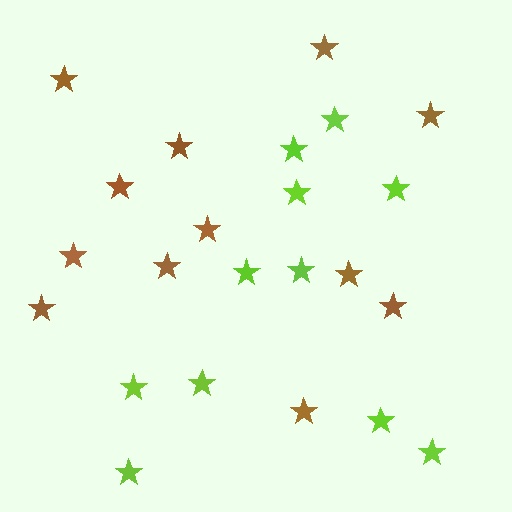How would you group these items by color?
There are 2 groups: one group of lime stars (11) and one group of brown stars (12).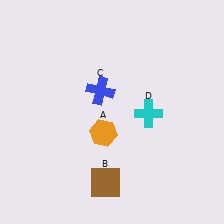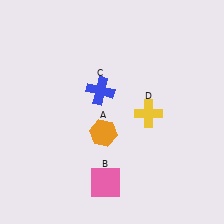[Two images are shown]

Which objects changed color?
B changed from brown to pink. D changed from cyan to yellow.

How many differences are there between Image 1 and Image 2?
There are 2 differences between the two images.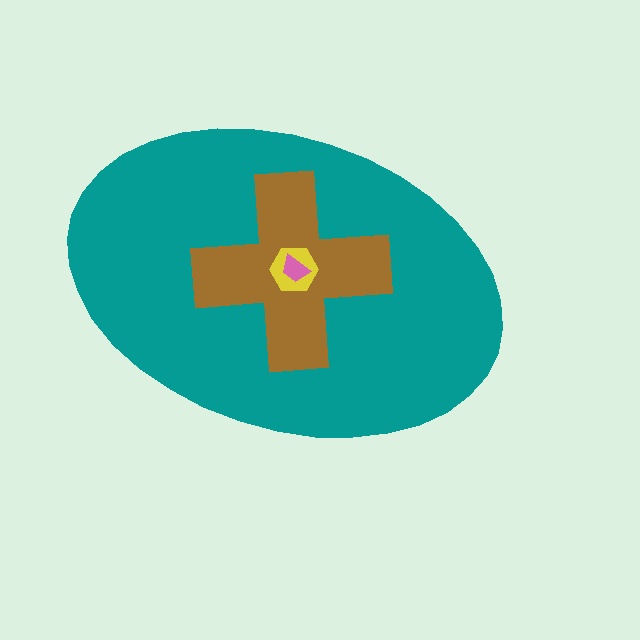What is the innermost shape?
The pink trapezoid.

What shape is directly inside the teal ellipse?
The brown cross.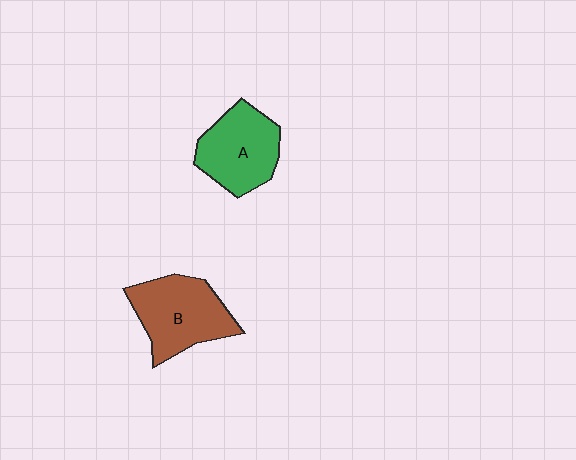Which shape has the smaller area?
Shape A (green).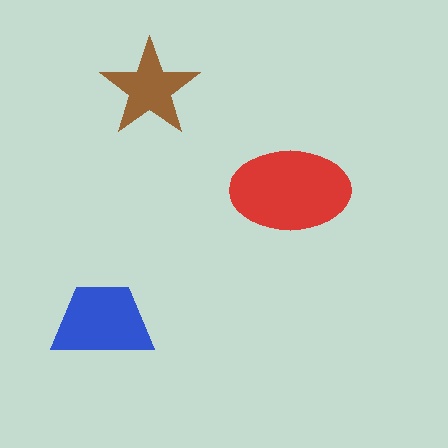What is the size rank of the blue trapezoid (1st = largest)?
2nd.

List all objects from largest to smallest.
The red ellipse, the blue trapezoid, the brown star.